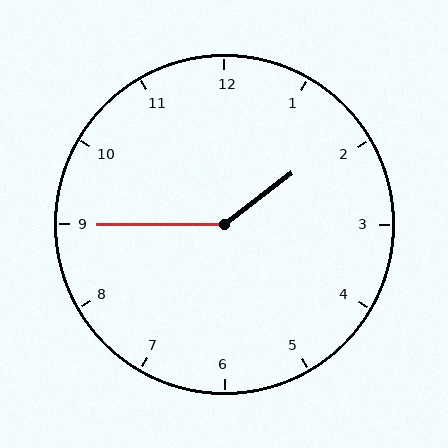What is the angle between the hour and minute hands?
Approximately 142 degrees.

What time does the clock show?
1:45.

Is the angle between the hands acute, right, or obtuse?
It is obtuse.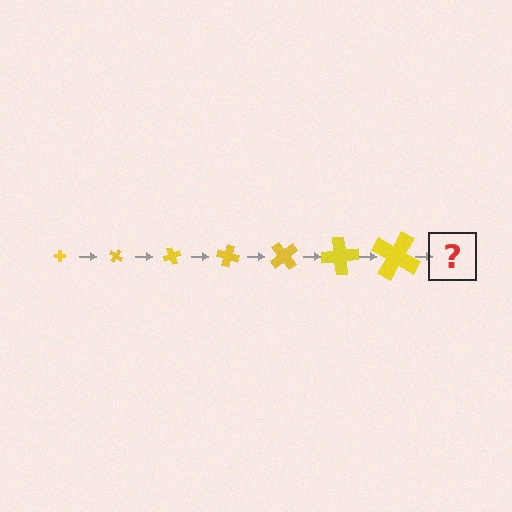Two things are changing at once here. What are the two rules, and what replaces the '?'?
The two rules are that the cross grows larger each step and it rotates 35 degrees each step. The '?' should be a cross, larger than the previous one and rotated 245 degrees from the start.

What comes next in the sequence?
The next element should be a cross, larger than the previous one and rotated 245 degrees from the start.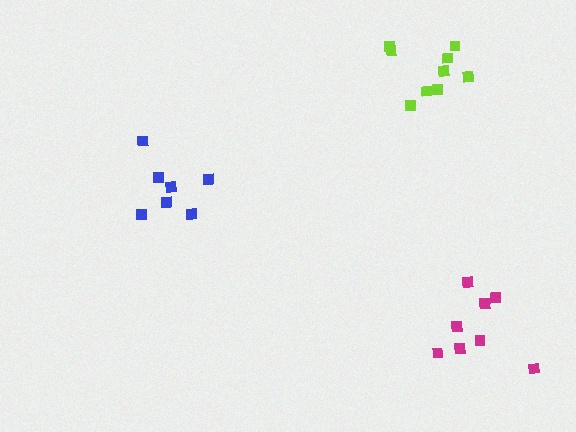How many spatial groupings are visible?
There are 3 spatial groupings.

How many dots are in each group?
Group 1: 8 dots, Group 2: 7 dots, Group 3: 9 dots (24 total).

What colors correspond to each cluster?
The clusters are colored: magenta, blue, lime.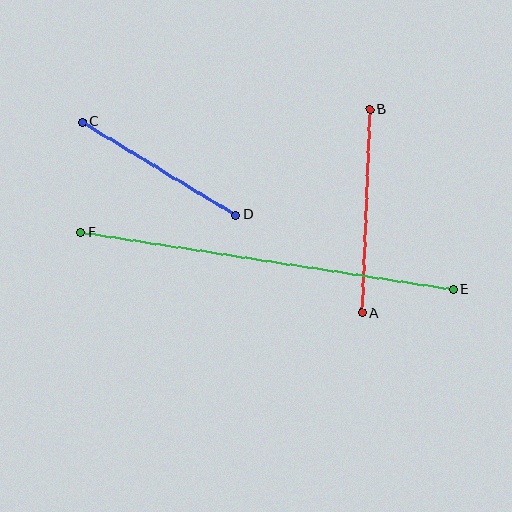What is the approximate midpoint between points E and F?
The midpoint is at approximately (267, 261) pixels.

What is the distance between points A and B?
The distance is approximately 204 pixels.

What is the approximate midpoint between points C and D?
The midpoint is at approximately (159, 168) pixels.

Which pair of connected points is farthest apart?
Points E and F are farthest apart.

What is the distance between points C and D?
The distance is approximately 180 pixels.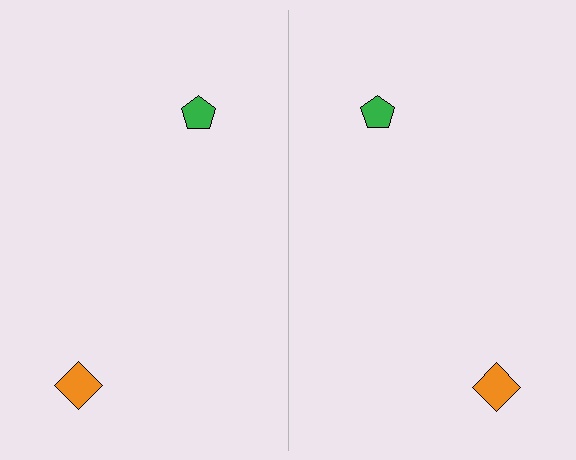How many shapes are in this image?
There are 4 shapes in this image.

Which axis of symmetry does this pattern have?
The pattern has a vertical axis of symmetry running through the center of the image.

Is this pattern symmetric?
Yes, this pattern has bilateral (reflection) symmetry.